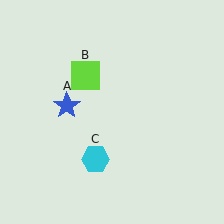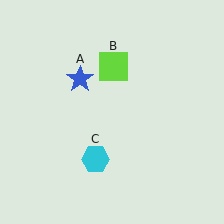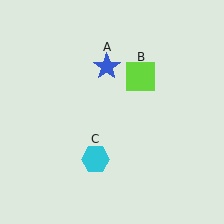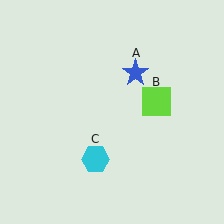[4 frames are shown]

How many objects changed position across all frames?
2 objects changed position: blue star (object A), lime square (object B).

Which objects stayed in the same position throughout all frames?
Cyan hexagon (object C) remained stationary.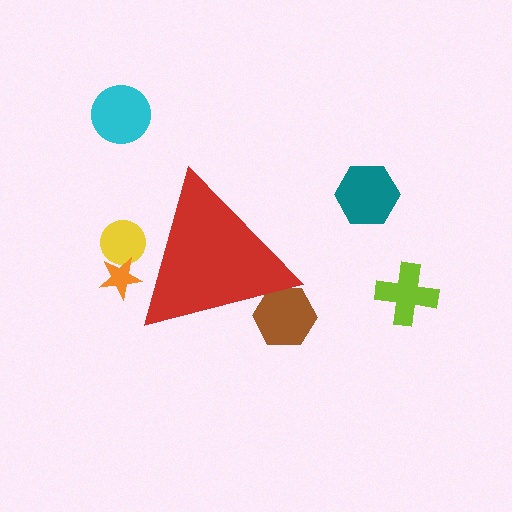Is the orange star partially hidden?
Yes, the orange star is partially hidden behind the red triangle.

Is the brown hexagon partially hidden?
Yes, the brown hexagon is partially hidden behind the red triangle.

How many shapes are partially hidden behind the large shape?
3 shapes are partially hidden.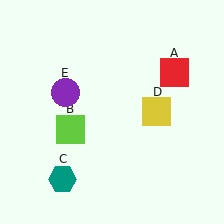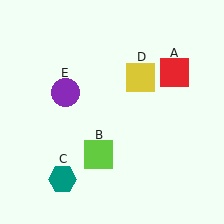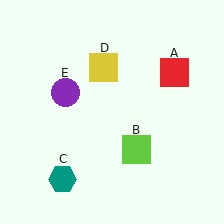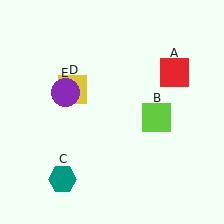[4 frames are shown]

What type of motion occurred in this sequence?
The lime square (object B), yellow square (object D) rotated counterclockwise around the center of the scene.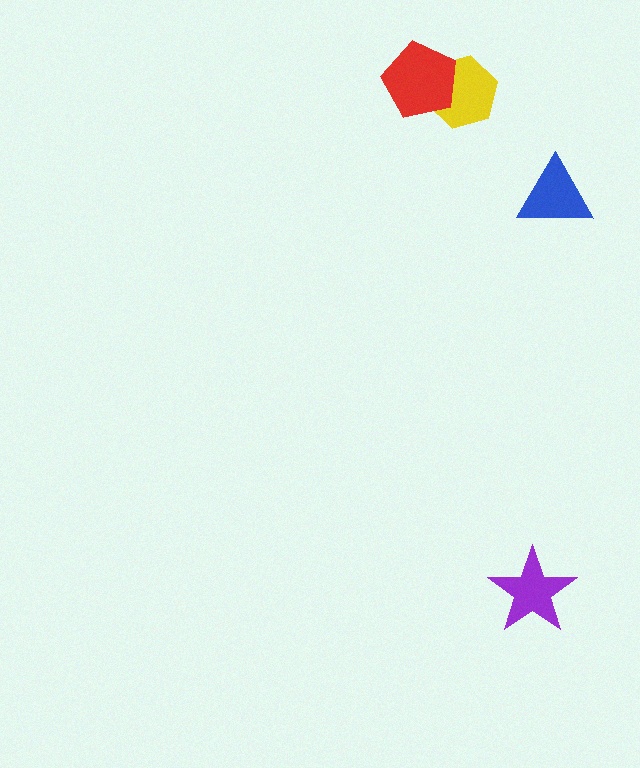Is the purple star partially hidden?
No, no other shape covers it.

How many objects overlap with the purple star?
0 objects overlap with the purple star.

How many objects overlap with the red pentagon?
1 object overlaps with the red pentagon.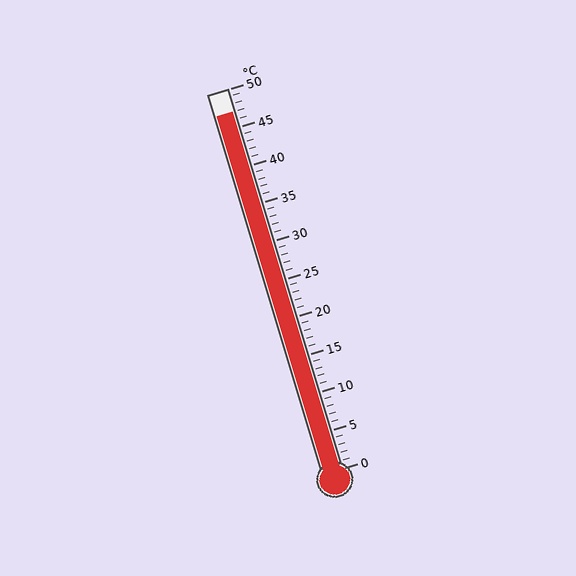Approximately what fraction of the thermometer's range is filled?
The thermometer is filled to approximately 95% of its range.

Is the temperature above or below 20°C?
The temperature is above 20°C.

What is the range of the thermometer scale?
The thermometer scale ranges from 0°C to 50°C.